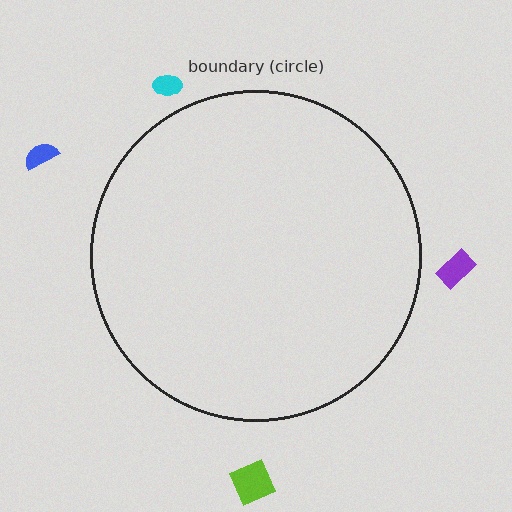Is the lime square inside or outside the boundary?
Outside.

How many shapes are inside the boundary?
0 inside, 4 outside.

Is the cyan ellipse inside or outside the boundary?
Outside.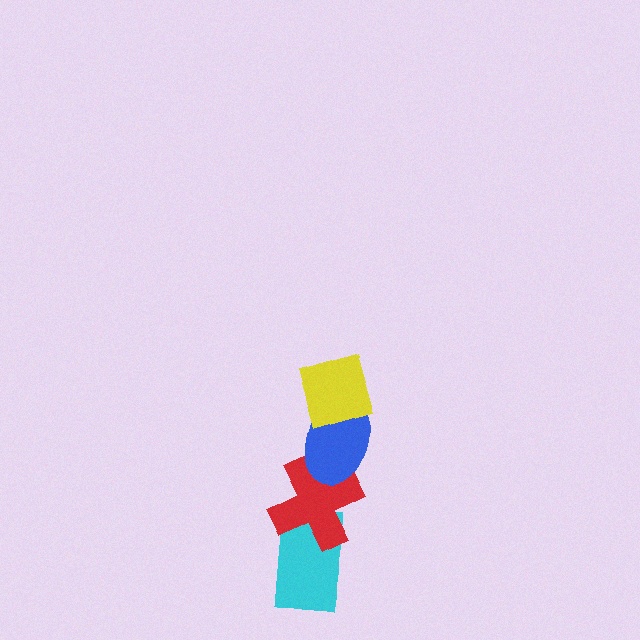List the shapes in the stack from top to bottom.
From top to bottom: the yellow diamond, the blue ellipse, the red cross, the cyan rectangle.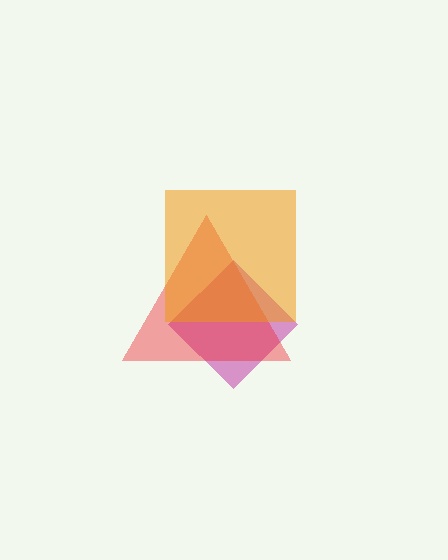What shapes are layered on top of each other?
The layered shapes are: a magenta diamond, a red triangle, an orange square.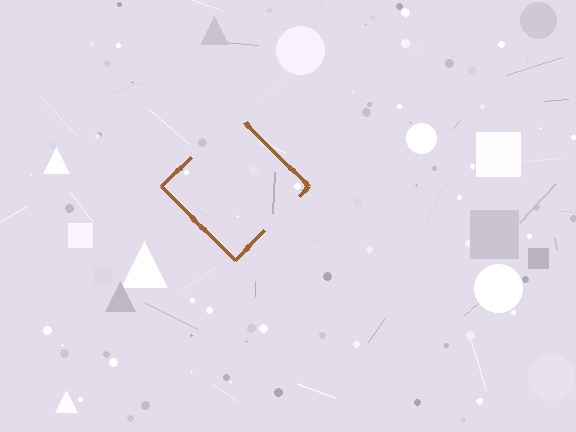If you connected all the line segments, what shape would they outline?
They would outline a diamond.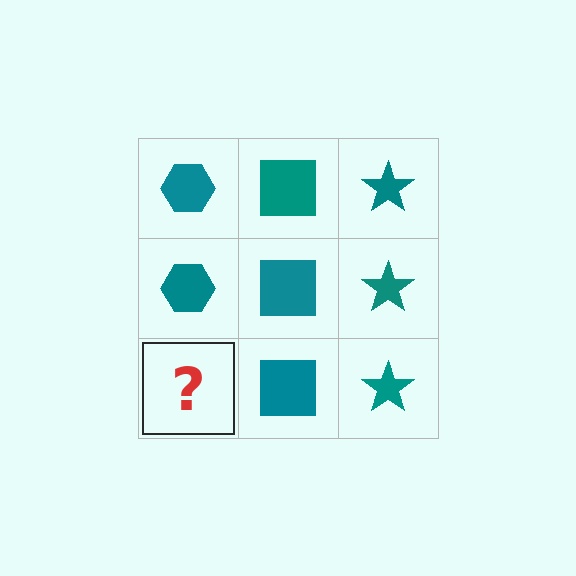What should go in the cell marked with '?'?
The missing cell should contain a teal hexagon.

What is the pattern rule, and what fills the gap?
The rule is that each column has a consistent shape. The gap should be filled with a teal hexagon.